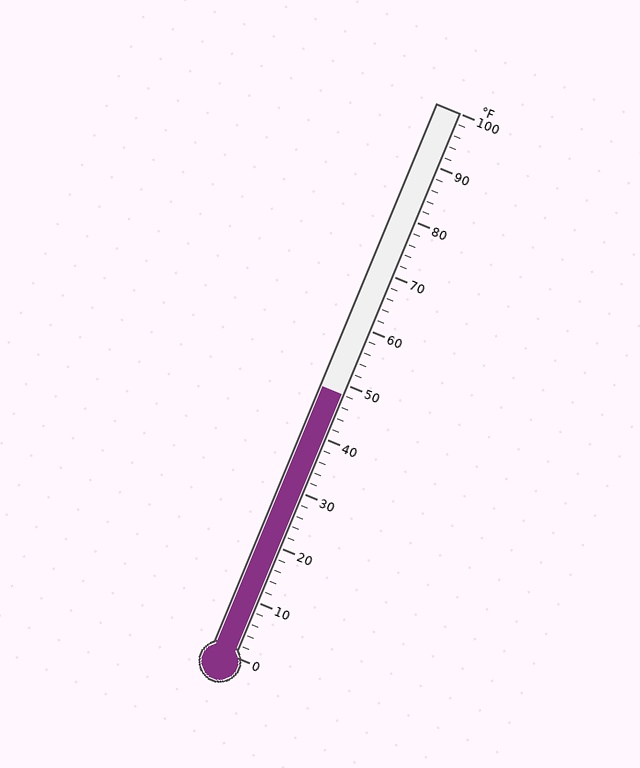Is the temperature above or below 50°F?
The temperature is below 50°F.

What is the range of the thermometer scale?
The thermometer scale ranges from 0°F to 100°F.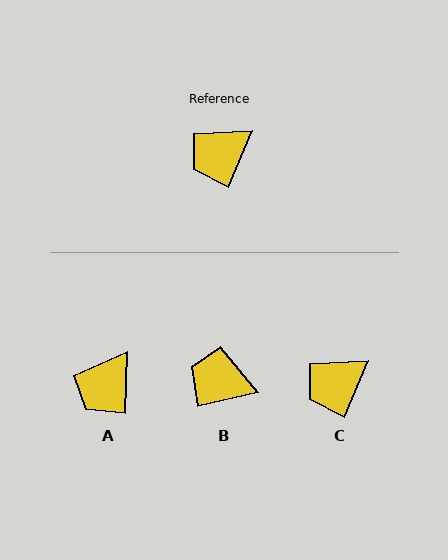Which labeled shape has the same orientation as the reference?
C.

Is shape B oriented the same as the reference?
No, it is off by about 54 degrees.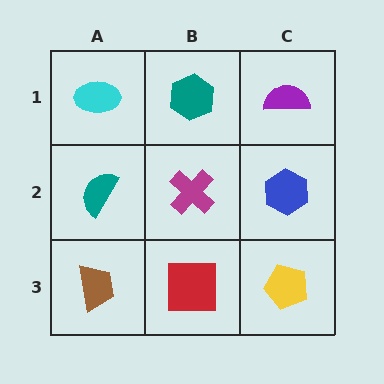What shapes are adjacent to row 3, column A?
A teal semicircle (row 2, column A), a red square (row 3, column B).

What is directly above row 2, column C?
A purple semicircle.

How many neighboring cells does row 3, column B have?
3.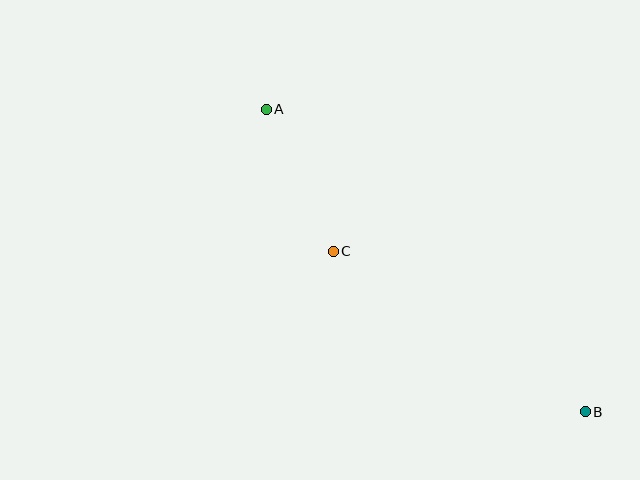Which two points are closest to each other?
Points A and C are closest to each other.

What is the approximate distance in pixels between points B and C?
The distance between B and C is approximately 299 pixels.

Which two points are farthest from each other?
Points A and B are farthest from each other.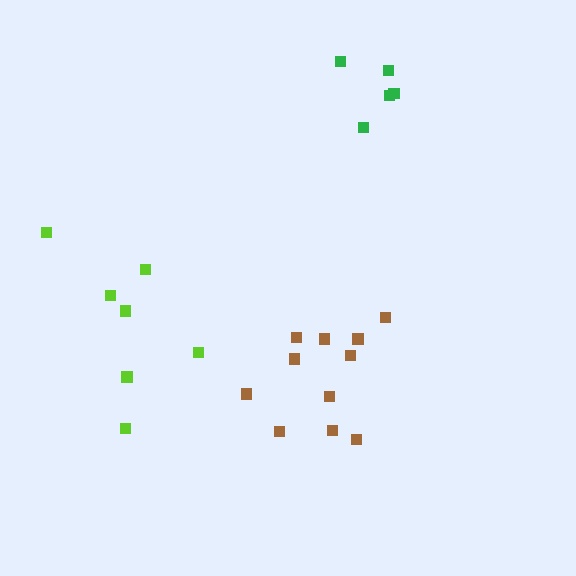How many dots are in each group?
Group 1: 11 dots, Group 2: 5 dots, Group 3: 7 dots (23 total).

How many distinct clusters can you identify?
There are 3 distinct clusters.